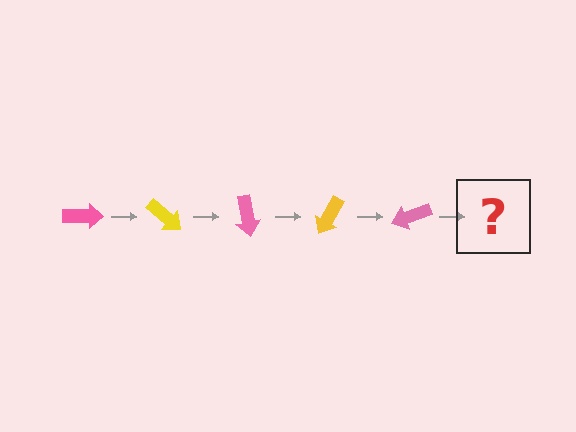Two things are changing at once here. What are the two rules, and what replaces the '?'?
The two rules are that it rotates 40 degrees each step and the color cycles through pink and yellow. The '?' should be a yellow arrow, rotated 200 degrees from the start.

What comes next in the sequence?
The next element should be a yellow arrow, rotated 200 degrees from the start.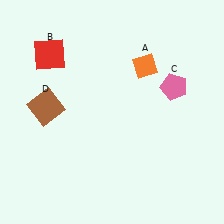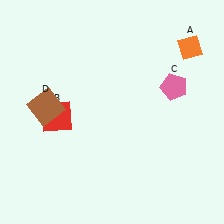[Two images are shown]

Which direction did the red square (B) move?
The red square (B) moved down.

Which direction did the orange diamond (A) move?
The orange diamond (A) moved right.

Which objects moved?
The objects that moved are: the orange diamond (A), the red square (B).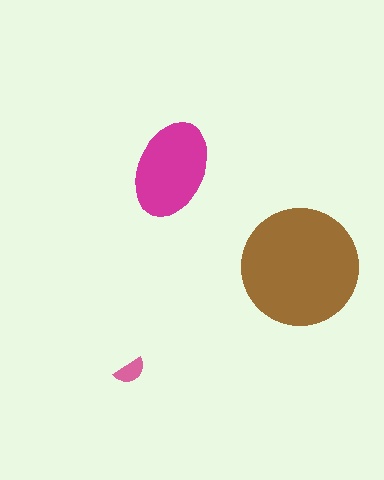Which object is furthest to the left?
The pink semicircle is leftmost.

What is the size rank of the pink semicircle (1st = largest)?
3rd.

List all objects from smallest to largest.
The pink semicircle, the magenta ellipse, the brown circle.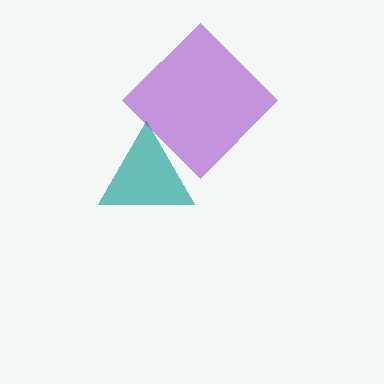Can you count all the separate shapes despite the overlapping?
Yes, there are 2 separate shapes.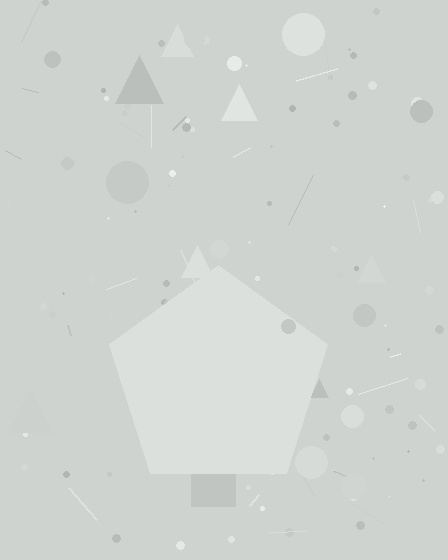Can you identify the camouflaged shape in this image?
The camouflaged shape is a pentagon.